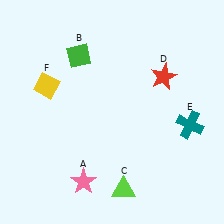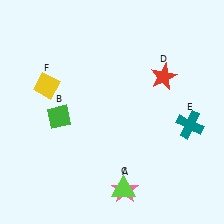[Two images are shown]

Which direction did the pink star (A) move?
The pink star (A) moved right.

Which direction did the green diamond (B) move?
The green diamond (B) moved down.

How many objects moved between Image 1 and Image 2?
2 objects moved between the two images.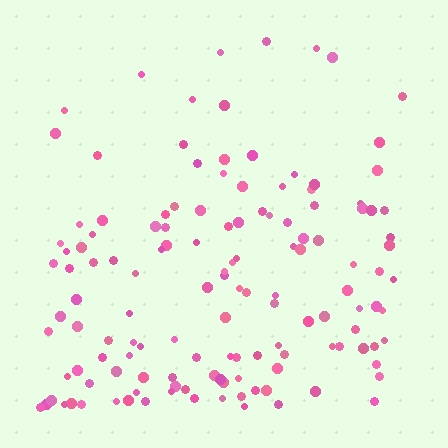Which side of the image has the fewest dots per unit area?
The top.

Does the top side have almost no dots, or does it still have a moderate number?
Still a moderate number, just noticeably fewer than the bottom.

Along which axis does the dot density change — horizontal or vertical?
Vertical.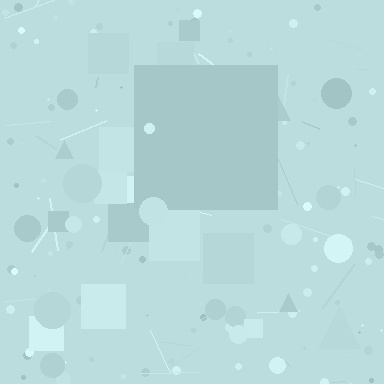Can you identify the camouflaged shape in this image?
The camouflaged shape is a square.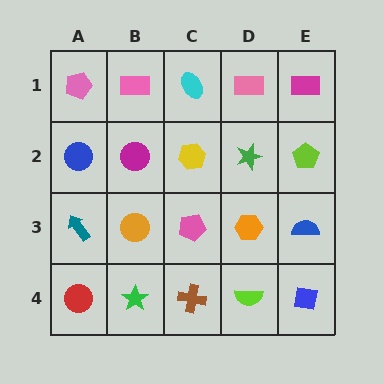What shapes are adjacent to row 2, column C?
A cyan ellipse (row 1, column C), a pink pentagon (row 3, column C), a magenta circle (row 2, column B), a green star (row 2, column D).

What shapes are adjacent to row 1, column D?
A green star (row 2, column D), a cyan ellipse (row 1, column C), a magenta rectangle (row 1, column E).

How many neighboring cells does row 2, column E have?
3.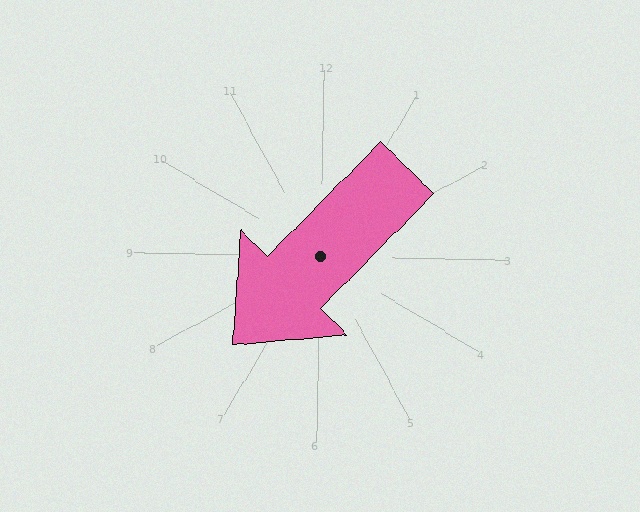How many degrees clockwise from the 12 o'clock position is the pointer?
Approximately 224 degrees.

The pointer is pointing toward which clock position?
Roughly 7 o'clock.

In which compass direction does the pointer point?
Southwest.